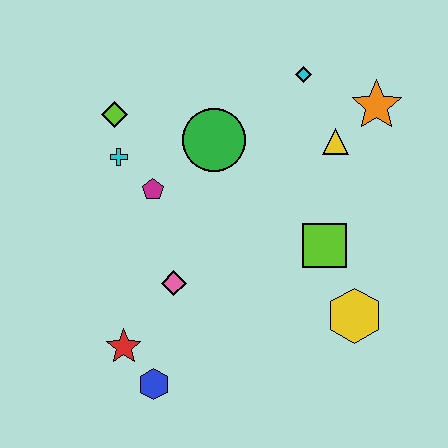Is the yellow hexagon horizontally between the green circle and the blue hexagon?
No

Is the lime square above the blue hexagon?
Yes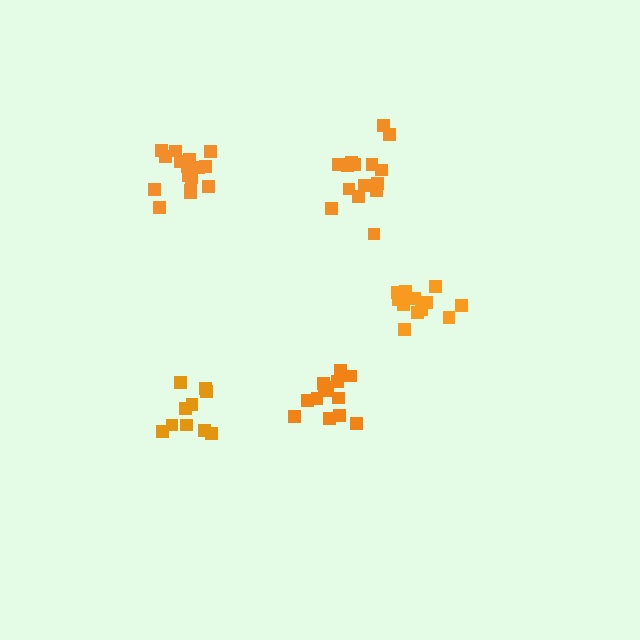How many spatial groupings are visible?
There are 5 spatial groupings.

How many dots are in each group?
Group 1: 16 dots, Group 2: 10 dots, Group 3: 12 dots, Group 4: 14 dots, Group 5: 15 dots (67 total).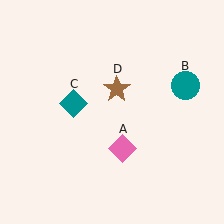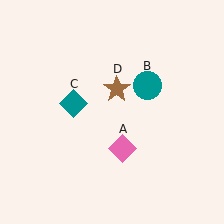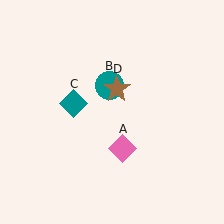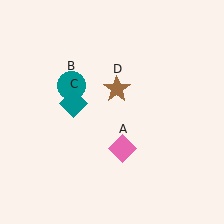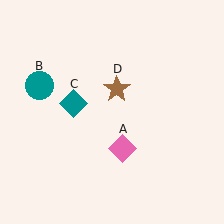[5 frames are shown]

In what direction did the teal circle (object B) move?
The teal circle (object B) moved left.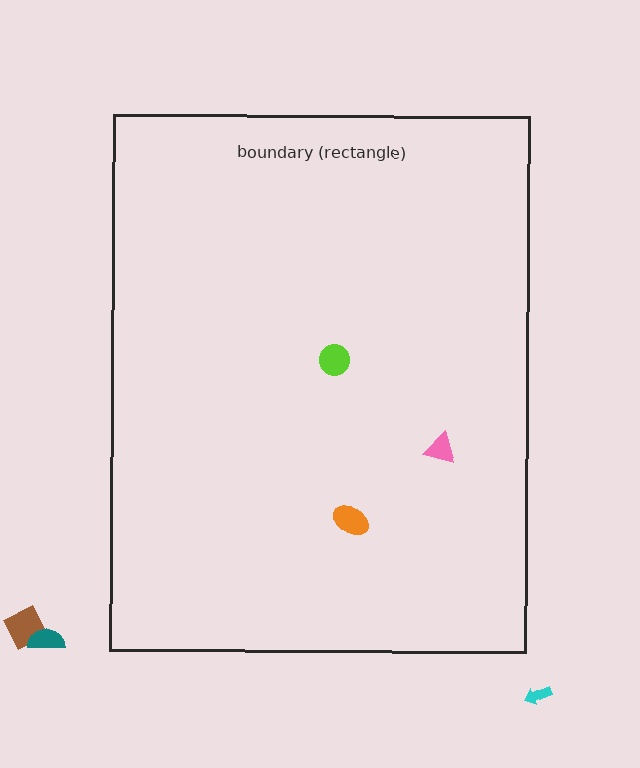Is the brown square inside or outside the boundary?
Outside.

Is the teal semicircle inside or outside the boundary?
Outside.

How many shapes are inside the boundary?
3 inside, 3 outside.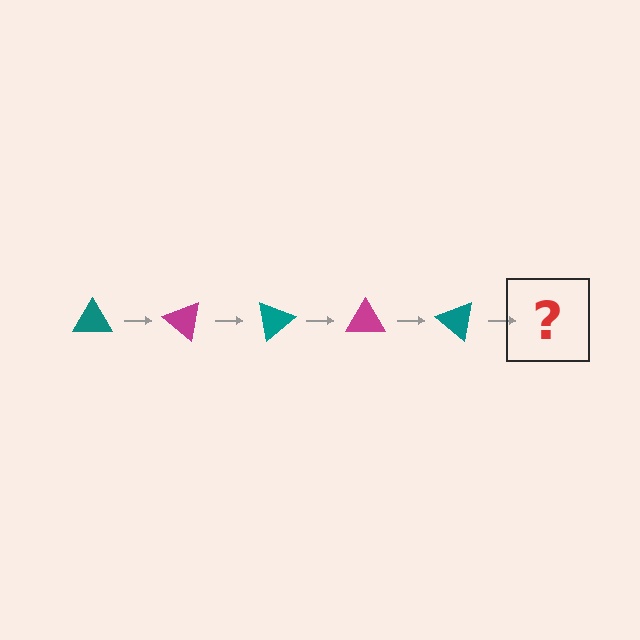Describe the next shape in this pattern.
It should be a magenta triangle, rotated 200 degrees from the start.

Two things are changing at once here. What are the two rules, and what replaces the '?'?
The two rules are that it rotates 40 degrees each step and the color cycles through teal and magenta. The '?' should be a magenta triangle, rotated 200 degrees from the start.